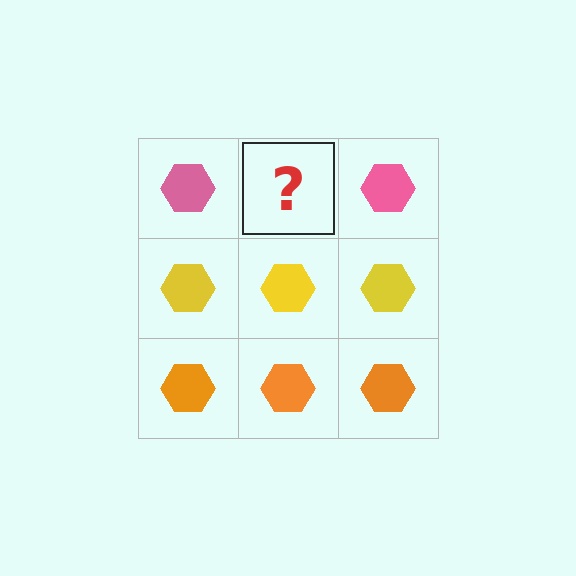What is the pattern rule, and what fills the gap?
The rule is that each row has a consistent color. The gap should be filled with a pink hexagon.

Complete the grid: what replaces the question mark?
The question mark should be replaced with a pink hexagon.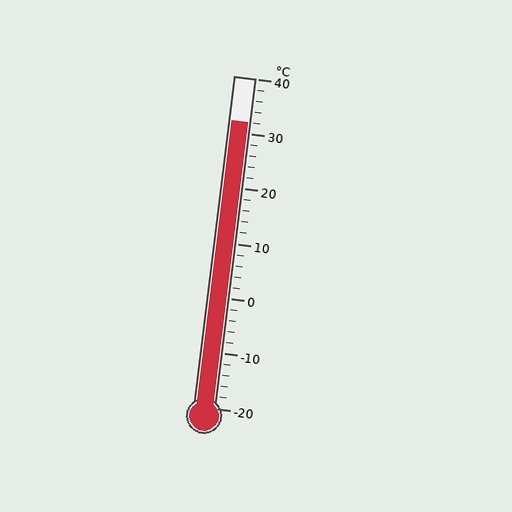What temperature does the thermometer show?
The thermometer shows approximately 32°C.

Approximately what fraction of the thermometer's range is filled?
The thermometer is filled to approximately 85% of its range.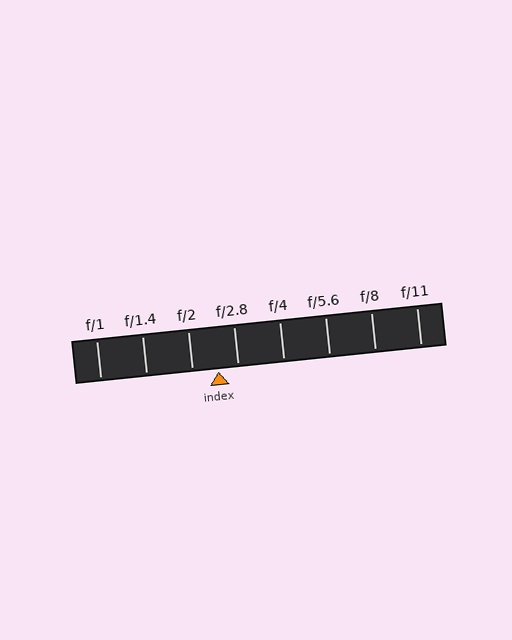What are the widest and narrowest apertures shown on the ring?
The widest aperture shown is f/1 and the narrowest is f/11.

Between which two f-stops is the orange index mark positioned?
The index mark is between f/2 and f/2.8.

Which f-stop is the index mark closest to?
The index mark is closest to f/2.8.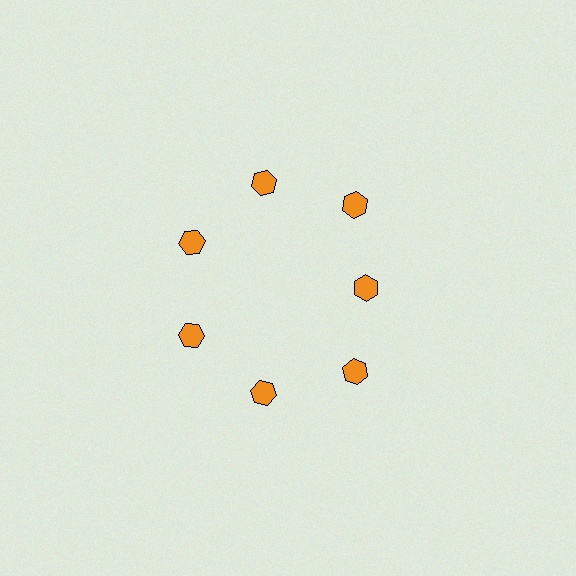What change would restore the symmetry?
The symmetry would be restored by moving it outward, back onto the ring so that all 7 hexagons sit at equal angles and equal distance from the center.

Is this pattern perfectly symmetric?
No. The 7 orange hexagons are arranged in a ring, but one element near the 3 o'clock position is pulled inward toward the center, breaking the 7-fold rotational symmetry.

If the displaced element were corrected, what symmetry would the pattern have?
It would have 7-fold rotational symmetry — the pattern would map onto itself every 51 degrees.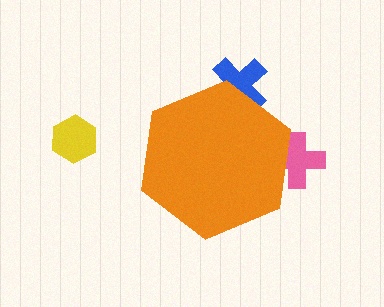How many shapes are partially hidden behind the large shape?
2 shapes are partially hidden.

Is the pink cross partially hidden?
Yes, the pink cross is partially hidden behind the orange hexagon.